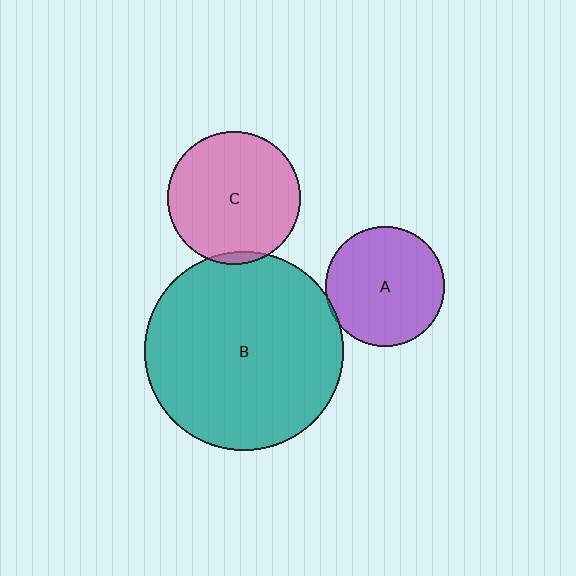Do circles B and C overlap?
Yes.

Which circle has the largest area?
Circle B (teal).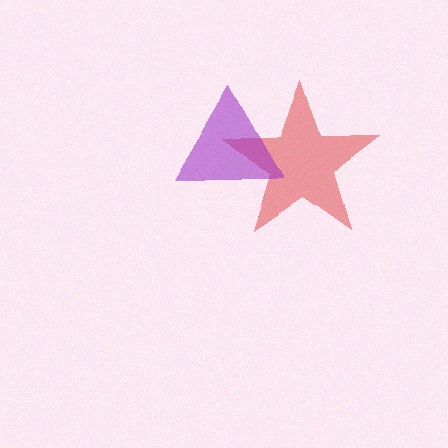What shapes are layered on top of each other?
The layered shapes are: a red star, a purple triangle.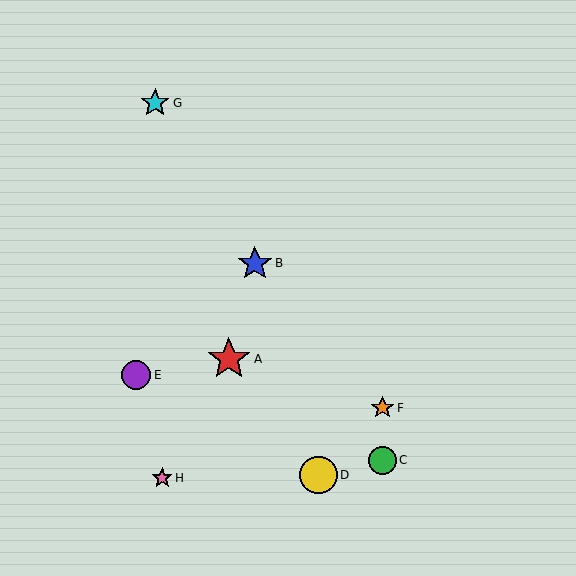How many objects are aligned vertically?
2 objects (C, F) are aligned vertically.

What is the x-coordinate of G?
Object G is at x≈155.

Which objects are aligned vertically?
Objects C, F are aligned vertically.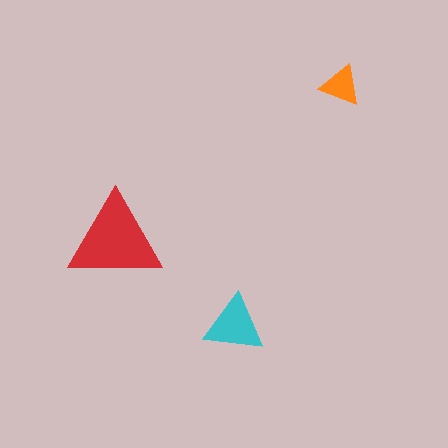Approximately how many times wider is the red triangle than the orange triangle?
About 2.5 times wider.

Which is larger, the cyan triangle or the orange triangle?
The cyan one.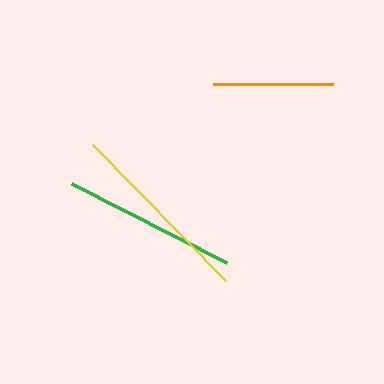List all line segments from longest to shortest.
From longest to shortest: yellow, green, orange.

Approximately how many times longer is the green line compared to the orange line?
The green line is approximately 1.5 times the length of the orange line.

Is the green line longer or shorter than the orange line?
The green line is longer than the orange line.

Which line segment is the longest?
The yellow line is the longest at approximately 191 pixels.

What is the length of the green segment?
The green segment is approximately 174 pixels long.